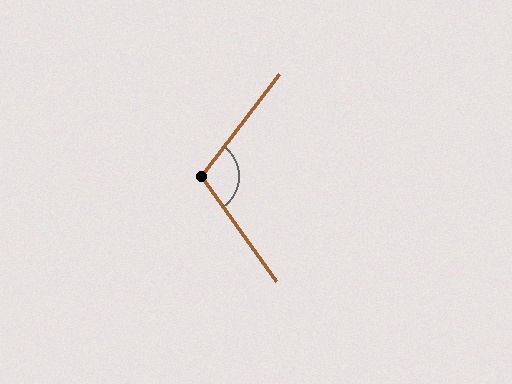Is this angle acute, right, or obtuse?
It is obtuse.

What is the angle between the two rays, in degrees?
Approximately 108 degrees.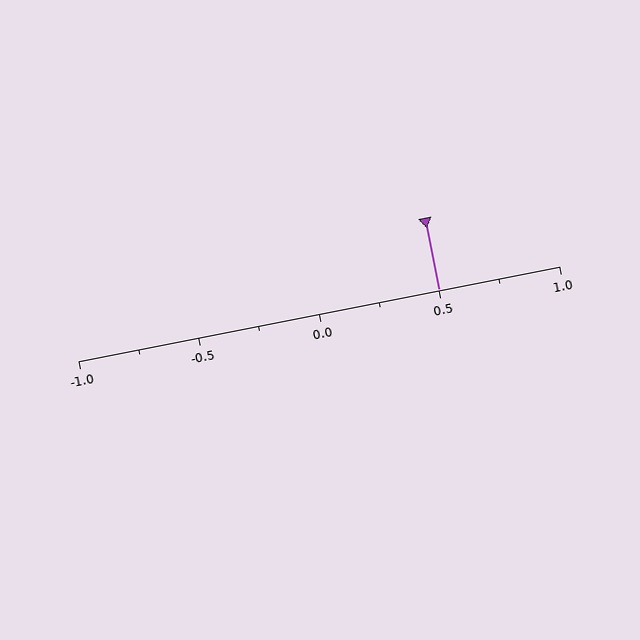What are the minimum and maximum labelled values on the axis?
The axis runs from -1.0 to 1.0.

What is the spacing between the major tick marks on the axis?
The major ticks are spaced 0.5 apart.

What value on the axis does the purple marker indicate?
The marker indicates approximately 0.5.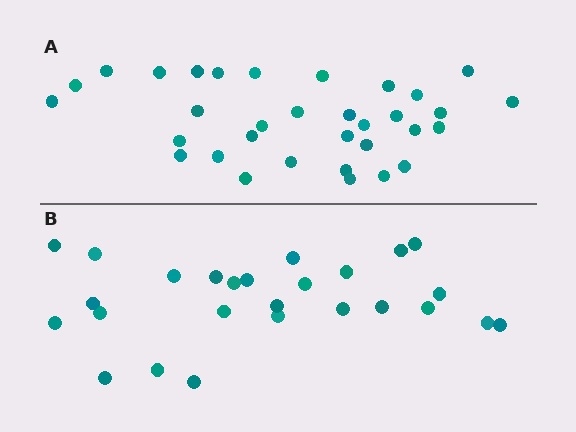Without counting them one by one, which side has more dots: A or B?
Region A (the top region) has more dots.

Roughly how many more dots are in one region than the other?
Region A has roughly 8 or so more dots than region B.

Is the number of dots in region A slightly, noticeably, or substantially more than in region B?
Region A has noticeably more, but not dramatically so. The ratio is roughly 1.3 to 1.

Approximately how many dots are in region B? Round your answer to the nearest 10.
About 30 dots. (The exact count is 26, which rounds to 30.)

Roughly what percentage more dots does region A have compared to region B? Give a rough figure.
About 25% more.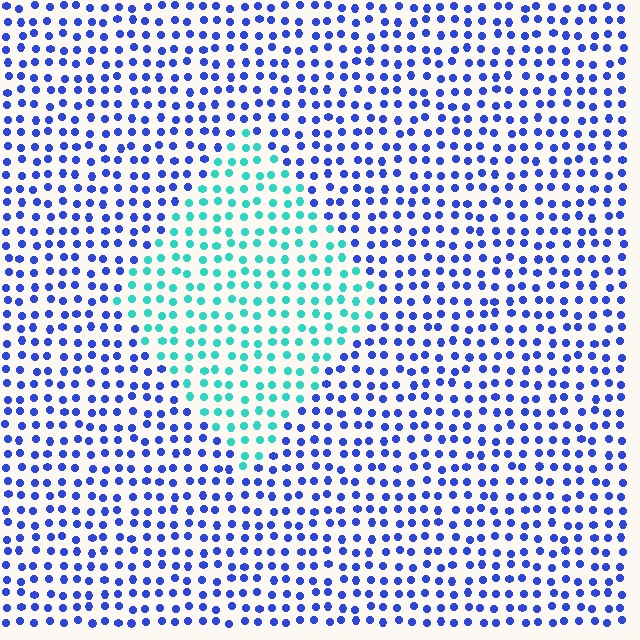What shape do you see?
I see a diamond.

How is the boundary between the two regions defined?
The boundary is defined purely by a slight shift in hue (about 60 degrees). Spacing, size, and orientation are identical on both sides.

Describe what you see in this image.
The image is filled with small blue elements in a uniform arrangement. A diamond-shaped region is visible where the elements are tinted to a slightly different hue, forming a subtle color boundary.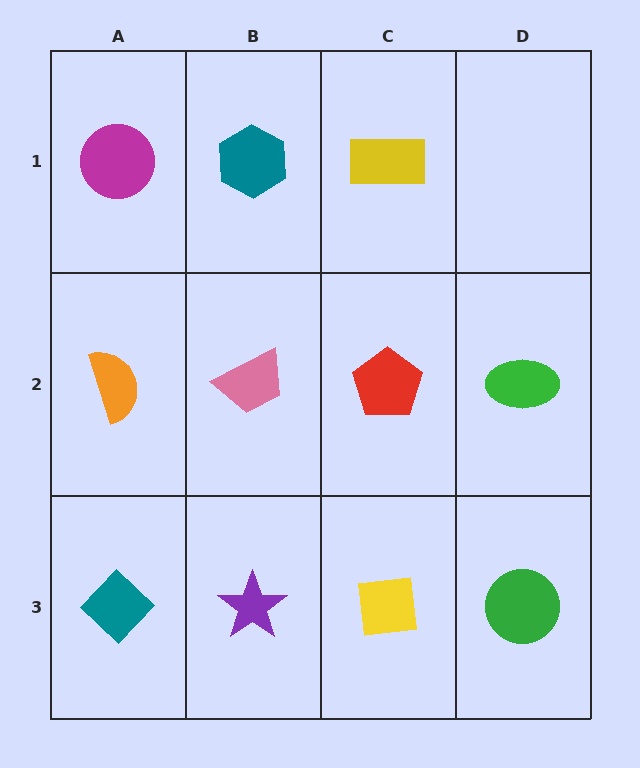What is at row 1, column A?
A magenta circle.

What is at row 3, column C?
A yellow square.